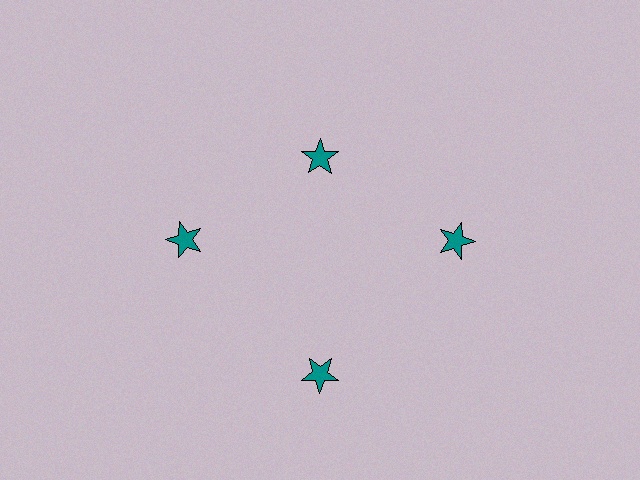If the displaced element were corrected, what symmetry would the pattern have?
It would have 4-fold rotational symmetry — the pattern would map onto itself every 90 degrees.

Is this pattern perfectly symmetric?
No. The 4 teal stars are arranged in a ring, but one element near the 12 o'clock position is pulled inward toward the center, breaking the 4-fold rotational symmetry.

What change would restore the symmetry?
The symmetry would be restored by moving it outward, back onto the ring so that all 4 stars sit at equal angles and equal distance from the center.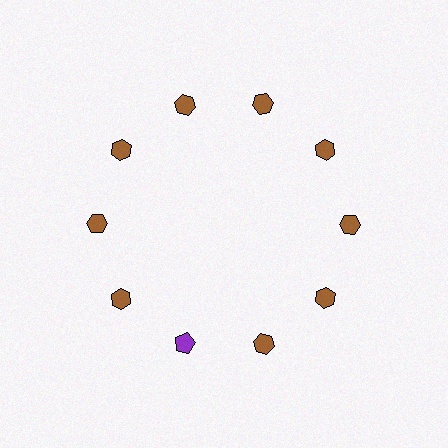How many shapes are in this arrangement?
There are 10 shapes arranged in a ring pattern.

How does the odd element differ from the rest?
It differs in both color (purple instead of brown) and shape (pentagon instead of hexagon).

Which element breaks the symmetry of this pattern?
The purple pentagon at roughly the 7 o'clock position breaks the symmetry. All other shapes are brown hexagons.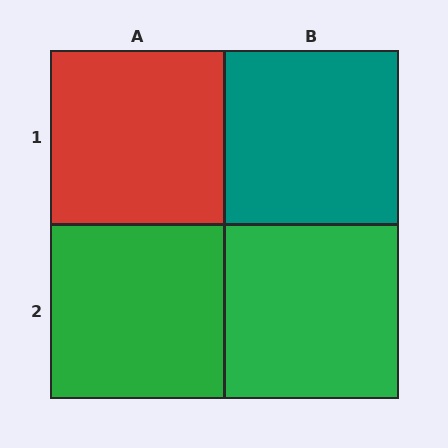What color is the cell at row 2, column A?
Green.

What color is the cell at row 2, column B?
Green.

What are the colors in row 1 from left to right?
Red, teal.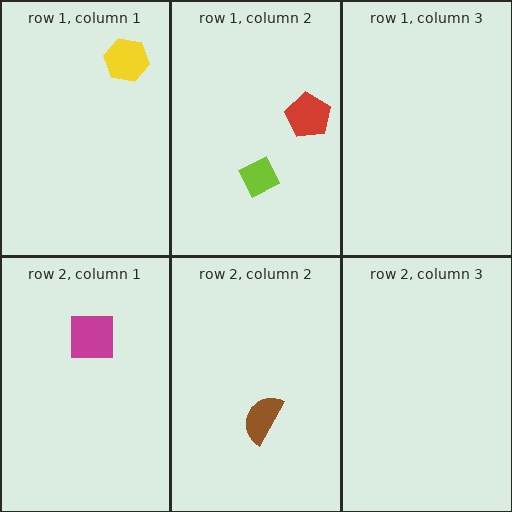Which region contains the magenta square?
The row 2, column 1 region.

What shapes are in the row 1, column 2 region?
The lime diamond, the red pentagon.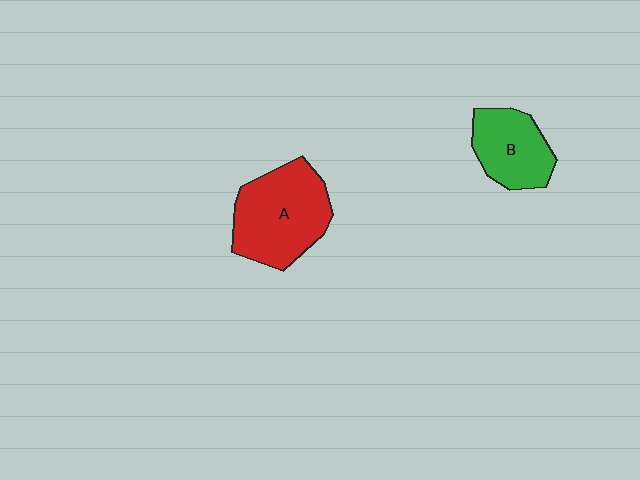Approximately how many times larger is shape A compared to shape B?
Approximately 1.5 times.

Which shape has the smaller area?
Shape B (green).